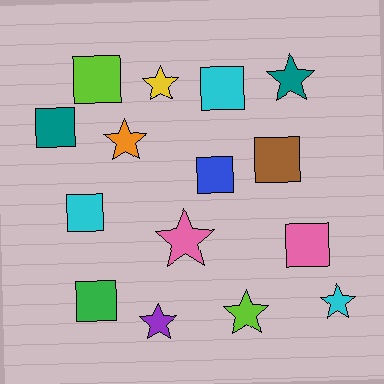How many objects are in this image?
There are 15 objects.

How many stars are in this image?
There are 7 stars.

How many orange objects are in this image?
There is 1 orange object.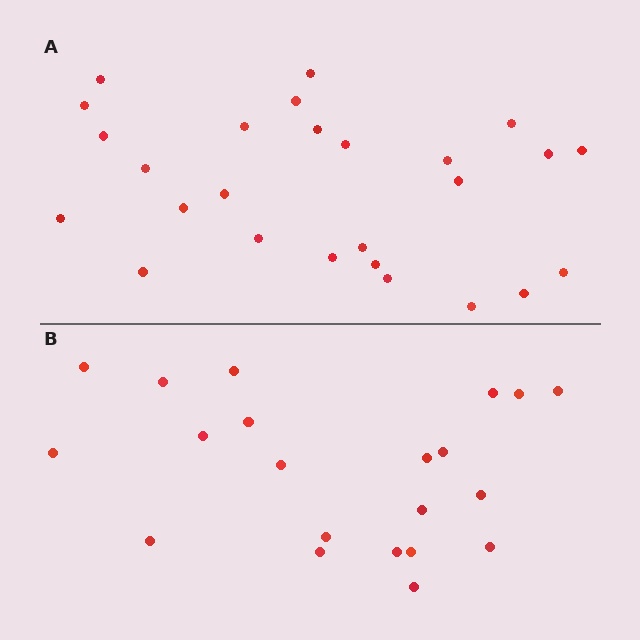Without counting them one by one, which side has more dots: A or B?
Region A (the top region) has more dots.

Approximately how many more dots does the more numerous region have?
Region A has about 5 more dots than region B.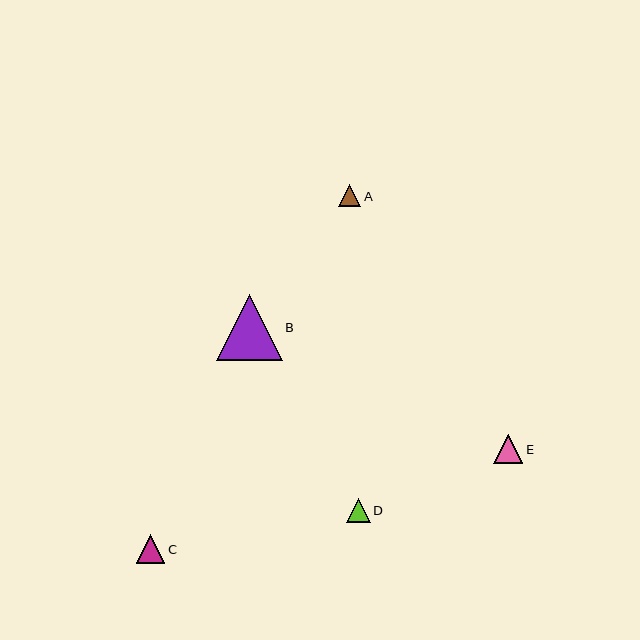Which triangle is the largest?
Triangle B is the largest with a size of approximately 66 pixels.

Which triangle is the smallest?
Triangle A is the smallest with a size of approximately 22 pixels.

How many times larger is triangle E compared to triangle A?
Triangle E is approximately 1.3 times the size of triangle A.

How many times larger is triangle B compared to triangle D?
Triangle B is approximately 2.8 times the size of triangle D.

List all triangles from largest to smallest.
From largest to smallest: B, E, C, D, A.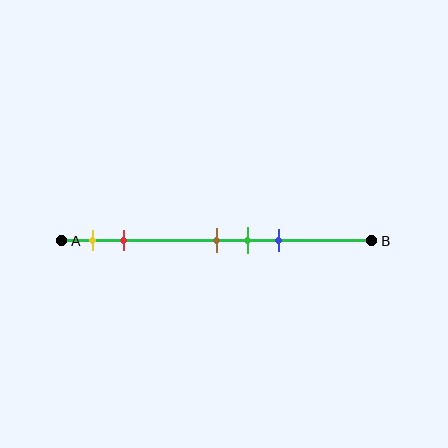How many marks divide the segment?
There are 5 marks dividing the segment.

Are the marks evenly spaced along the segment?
No, the marks are not evenly spaced.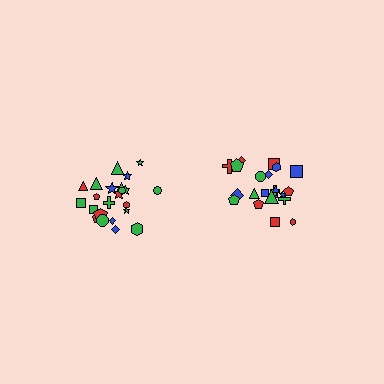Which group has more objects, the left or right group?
The left group.